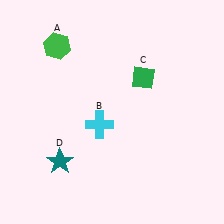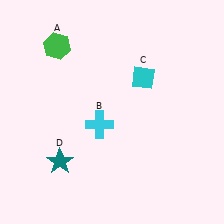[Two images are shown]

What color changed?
The diamond (C) changed from green in Image 1 to cyan in Image 2.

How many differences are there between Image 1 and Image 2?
There is 1 difference between the two images.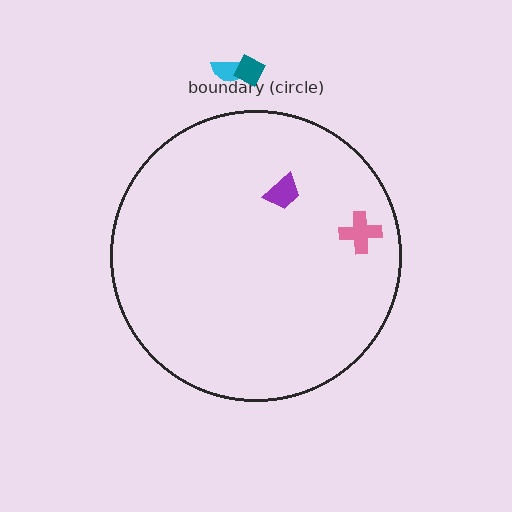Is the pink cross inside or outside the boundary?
Inside.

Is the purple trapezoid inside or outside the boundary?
Inside.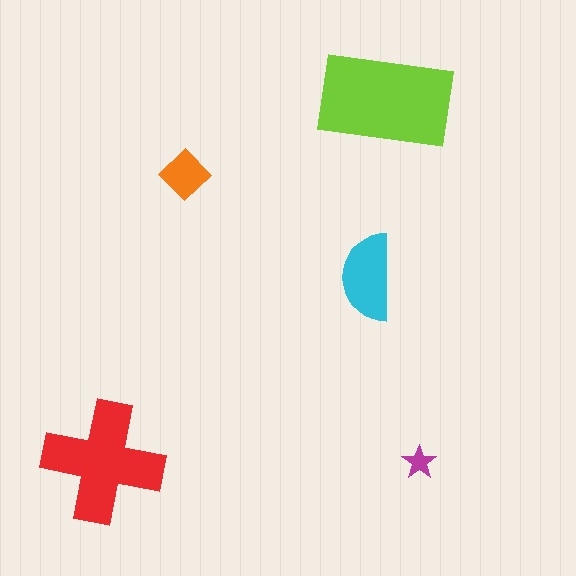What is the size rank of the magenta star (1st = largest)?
5th.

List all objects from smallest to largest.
The magenta star, the orange diamond, the cyan semicircle, the red cross, the lime rectangle.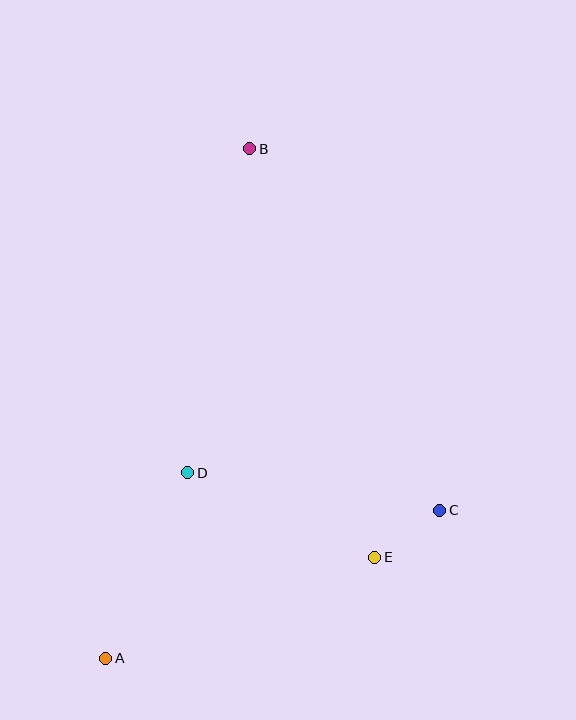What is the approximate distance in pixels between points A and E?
The distance between A and E is approximately 288 pixels.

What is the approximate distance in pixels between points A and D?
The distance between A and D is approximately 203 pixels.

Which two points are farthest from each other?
Points A and B are farthest from each other.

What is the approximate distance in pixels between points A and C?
The distance between A and C is approximately 365 pixels.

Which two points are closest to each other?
Points C and E are closest to each other.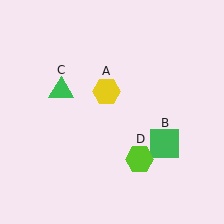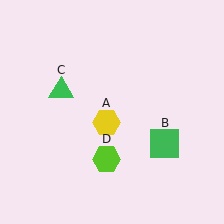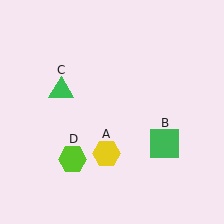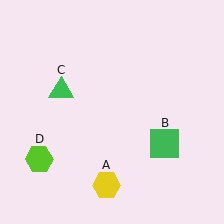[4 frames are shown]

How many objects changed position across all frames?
2 objects changed position: yellow hexagon (object A), lime hexagon (object D).